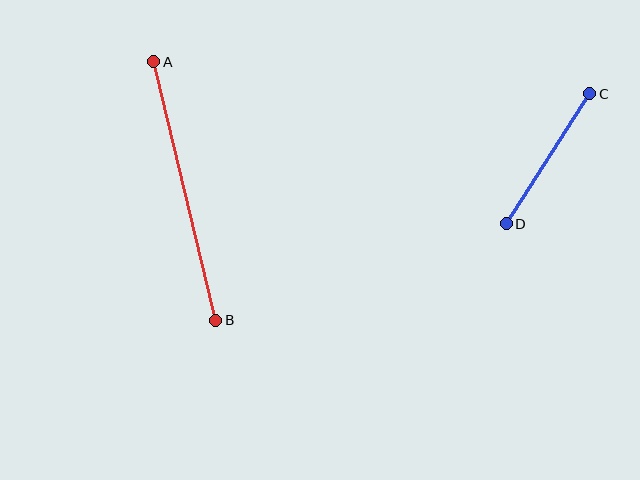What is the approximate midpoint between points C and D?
The midpoint is at approximately (548, 159) pixels.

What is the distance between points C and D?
The distance is approximately 154 pixels.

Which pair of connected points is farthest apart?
Points A and B are farthest apart.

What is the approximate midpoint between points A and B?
The midpoint is at approximately (185, 191) pixels.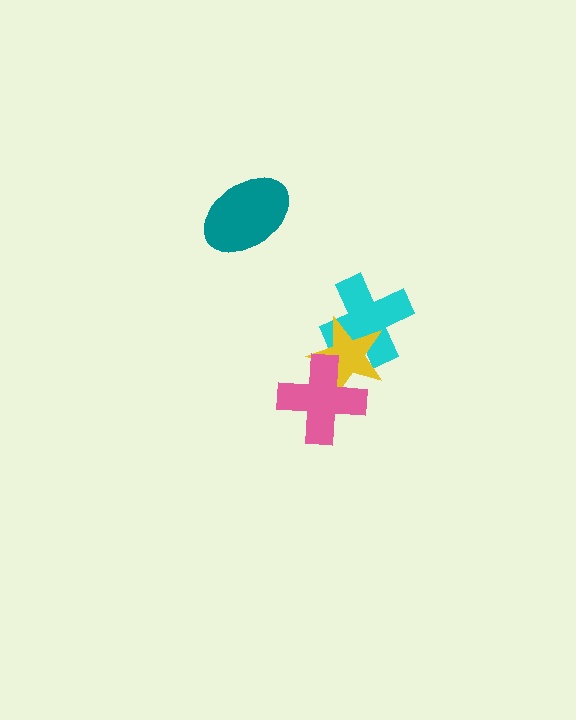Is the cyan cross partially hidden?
Yes, it is partially covered by another shape.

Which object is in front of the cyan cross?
The yellow star is in front of the cyan cross.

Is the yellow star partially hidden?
Yes, it is partially covered by another shape.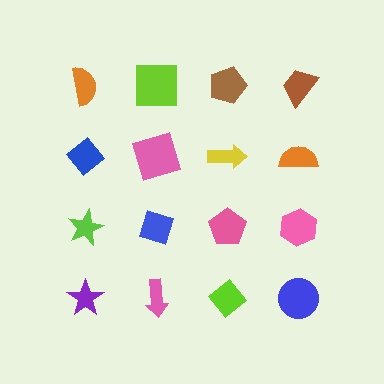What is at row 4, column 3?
A lime diamond.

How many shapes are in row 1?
4 shapes.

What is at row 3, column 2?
A blue diamond.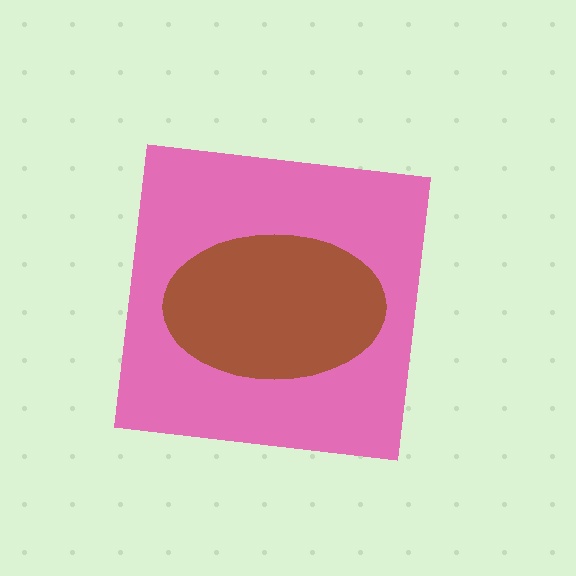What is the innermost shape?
The brown ellipse.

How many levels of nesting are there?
2.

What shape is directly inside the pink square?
The brown ellipse.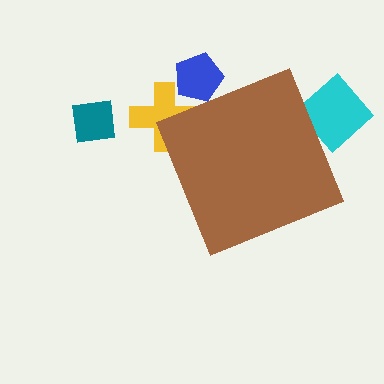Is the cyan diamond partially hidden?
Yes, the cyan diamond is partially hidden behind the brown diamond.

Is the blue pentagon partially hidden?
Yes, the blue pentagon is partially hidden behind the brown diamond.